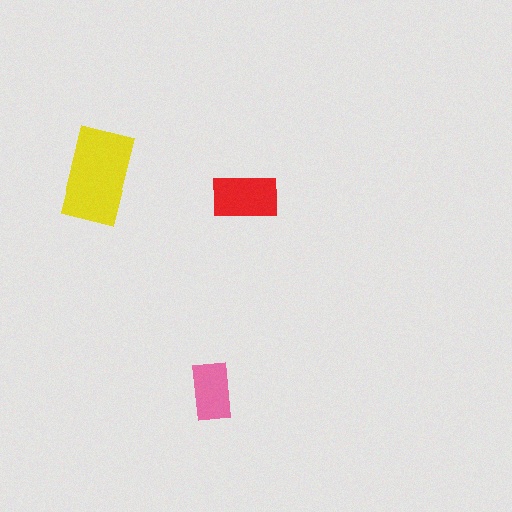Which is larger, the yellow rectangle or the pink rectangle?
The yellow one.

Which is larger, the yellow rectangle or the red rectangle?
The yellow one.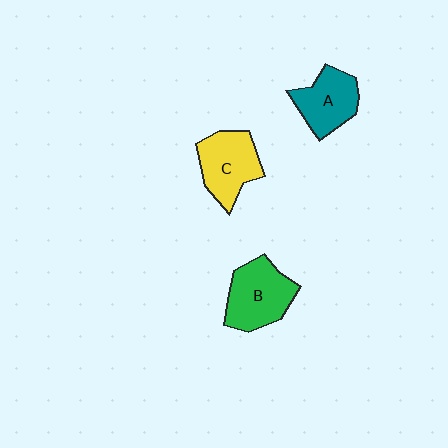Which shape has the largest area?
Shape B (green).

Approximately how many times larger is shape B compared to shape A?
Approximately 1.2 times.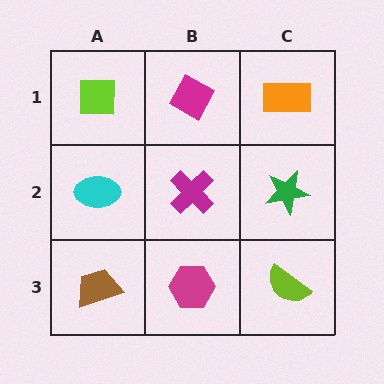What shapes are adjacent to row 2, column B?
A magenta diamond (row 1, column B), a magenta hexagon (row 3, column B), a cyan ellipse (row 2, column A), a green star (row 2, column C).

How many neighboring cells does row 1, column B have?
3.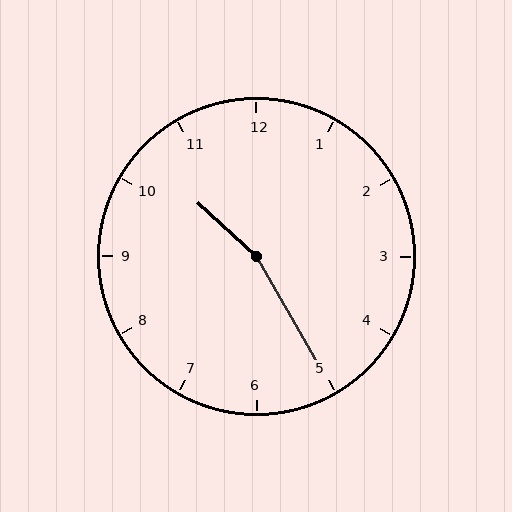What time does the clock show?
10:25.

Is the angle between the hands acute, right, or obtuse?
It is obtuse.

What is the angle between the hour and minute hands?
Approximately 162 degrees.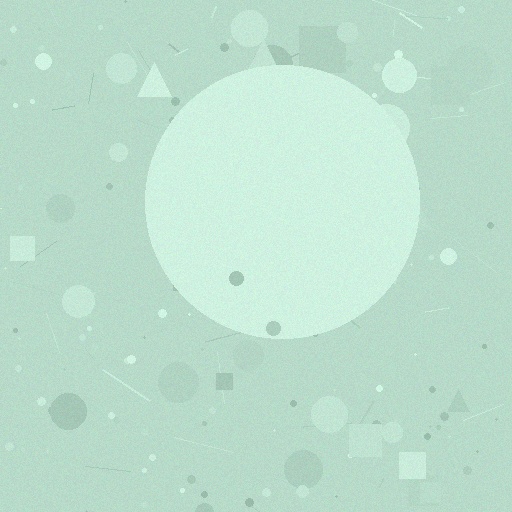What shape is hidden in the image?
A circle is hidden in the image.